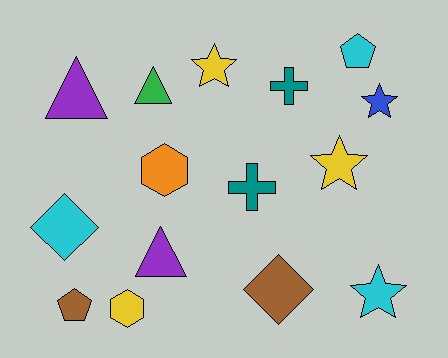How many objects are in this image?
There are 15 objects.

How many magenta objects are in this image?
There are no magenta objects.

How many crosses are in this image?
There are 2 crosses.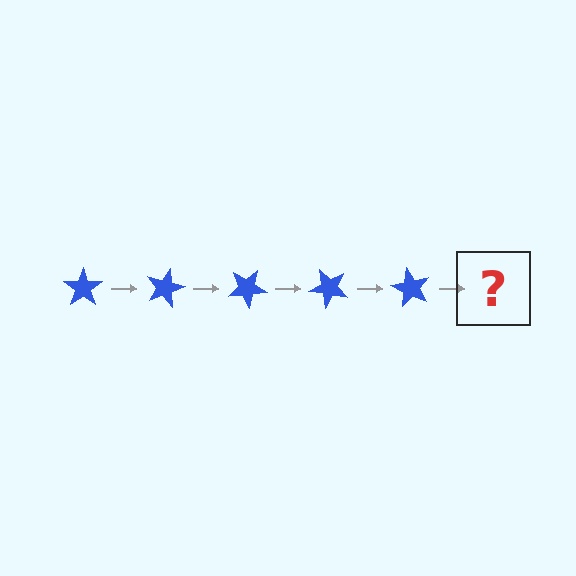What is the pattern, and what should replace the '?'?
The pattern is that the star rotates 15 degrees each step. The '?' should be a blue star rotated 75 degrees.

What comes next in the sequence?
The next element should be a blue star rotated 75 degrees.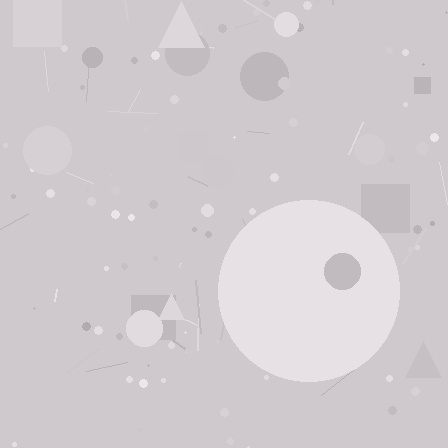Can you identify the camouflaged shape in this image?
The camouflaged shape is a circle.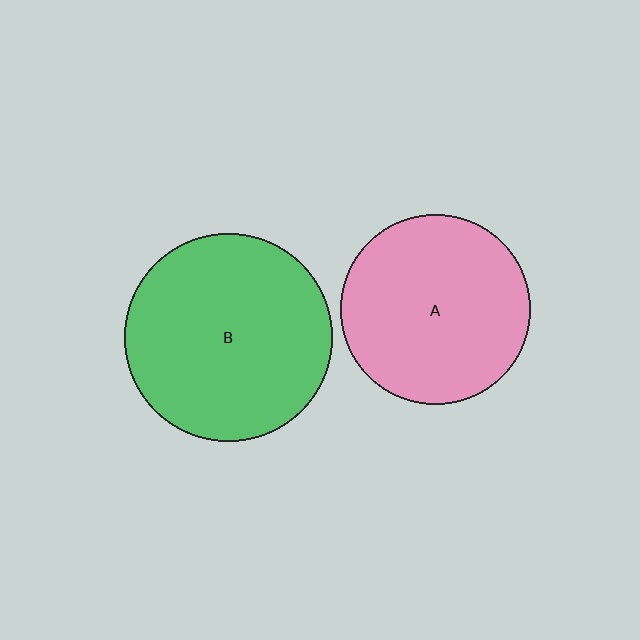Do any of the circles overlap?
No, none of the circles overlap.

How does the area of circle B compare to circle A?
Approximately 1.2 times.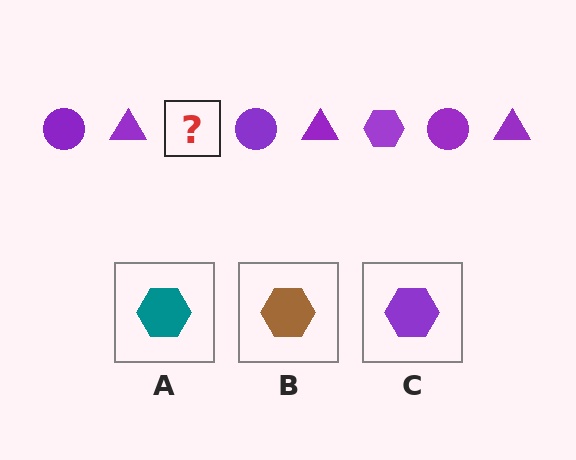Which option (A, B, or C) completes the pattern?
C.